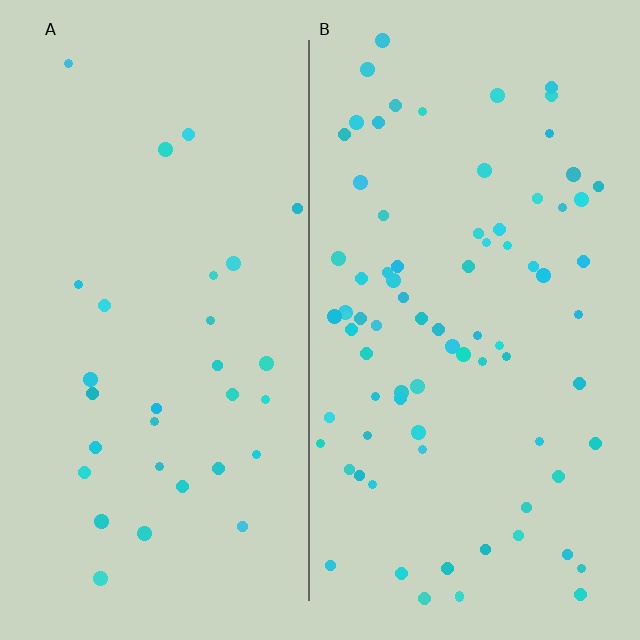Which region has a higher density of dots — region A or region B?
B (the right).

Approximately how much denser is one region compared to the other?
Approximately 2.6× — region B over region A.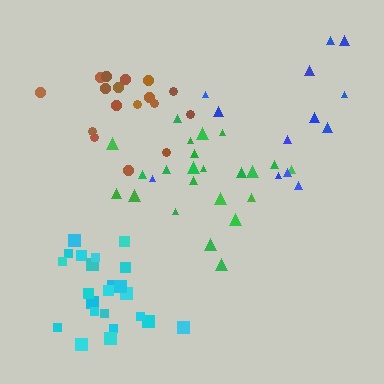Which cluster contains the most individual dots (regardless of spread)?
Green (23).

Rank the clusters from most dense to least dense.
cyan, brown, green, blue.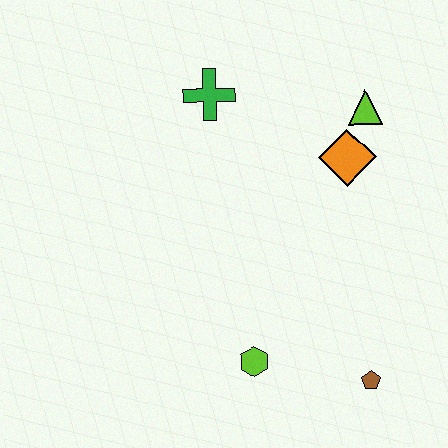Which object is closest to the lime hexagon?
The brown pentagon is closest to the lime hexagon.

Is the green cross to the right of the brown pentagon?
No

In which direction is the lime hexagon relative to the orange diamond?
The lime hexagon is below the orange diamond.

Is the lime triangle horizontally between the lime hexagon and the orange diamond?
No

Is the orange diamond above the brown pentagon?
Yes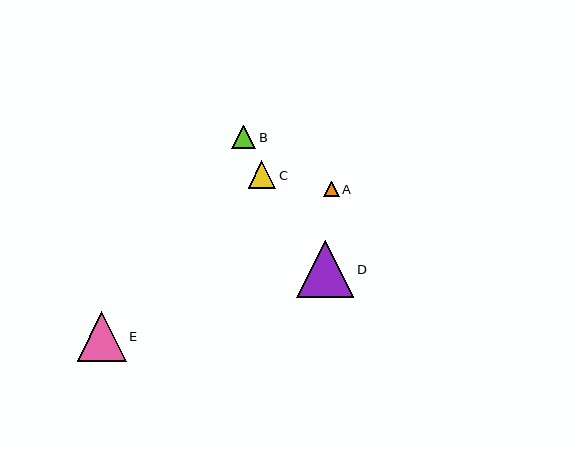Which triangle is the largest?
Triangle D is the largest with a size of approximately 57 pixels.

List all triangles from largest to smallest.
From largest to smallest: D, E, C, B, A.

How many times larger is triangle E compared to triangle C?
Triangle E is approximately 1.8 times the size of triangle C.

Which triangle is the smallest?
Triangle A is the smallest with a size of approximately 16 pixels.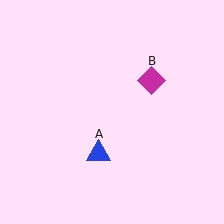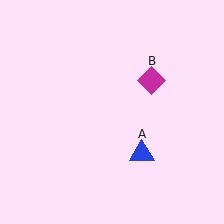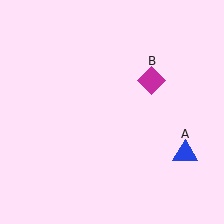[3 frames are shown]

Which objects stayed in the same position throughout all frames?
Magenta diamond (object B) remained stationary.